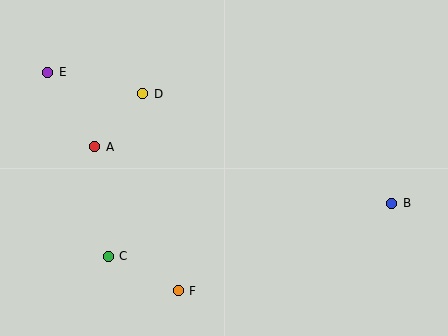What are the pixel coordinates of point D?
Point D is at (143, 94).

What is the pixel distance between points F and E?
The distance between F and E is 254 pixels.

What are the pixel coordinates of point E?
Point E is at (48, 72).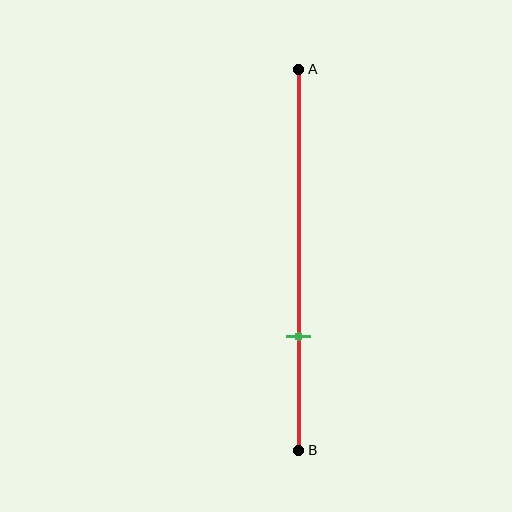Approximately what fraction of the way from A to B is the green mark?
The green mark is approximately 70% of the way from A to B.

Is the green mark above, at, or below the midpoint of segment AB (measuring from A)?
The green mark is below the midpoint of segment AB.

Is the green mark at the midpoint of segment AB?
No, the mark is at about 70% from A, not at the 50% midpoint.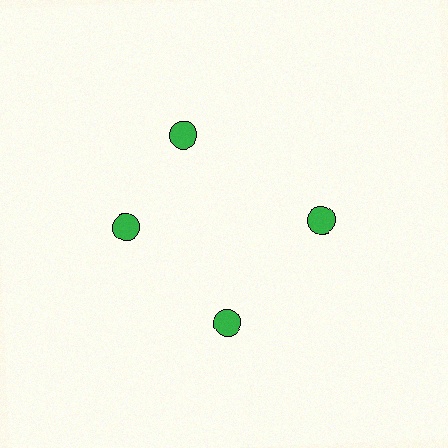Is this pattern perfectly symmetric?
No. The 4 green circles are arranged in a ring, but one element near the 12 o'clock position is rotated out of alignment along the ring, breaking the 4-fold rotational symmetry.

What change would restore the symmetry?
The symmetry would be restored by rotating it back into even spacing with its neighbors so that all 4 circles sit at equal angles and equal distance from the center.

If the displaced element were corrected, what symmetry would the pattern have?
It would have 4-fold rotational symmetry — the pattern would map onto itself every 90 degrees.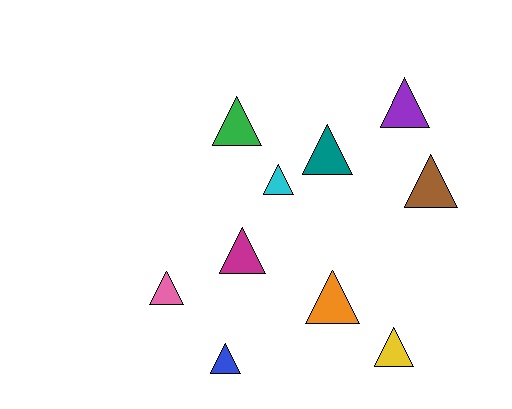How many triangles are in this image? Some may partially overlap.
There are 10 triangles.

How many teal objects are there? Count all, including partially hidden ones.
There is 1 teal object.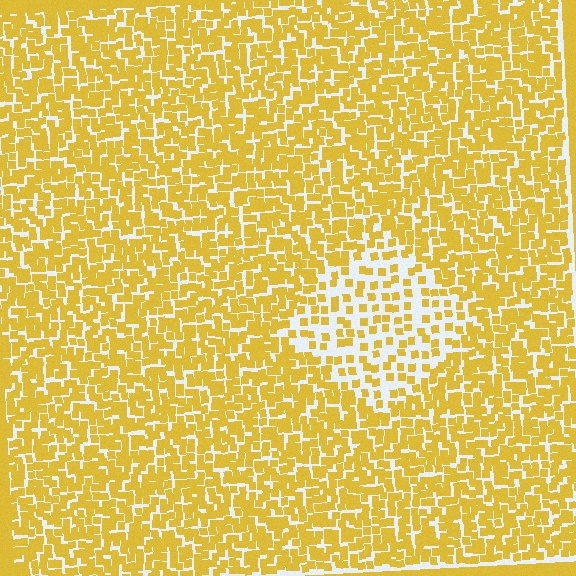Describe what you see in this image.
The image contains small yellow elements arranged at two different densities. A diamond-shaped region is visible where the elements are less densely packed than the surrounding area.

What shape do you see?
I see a diamond.